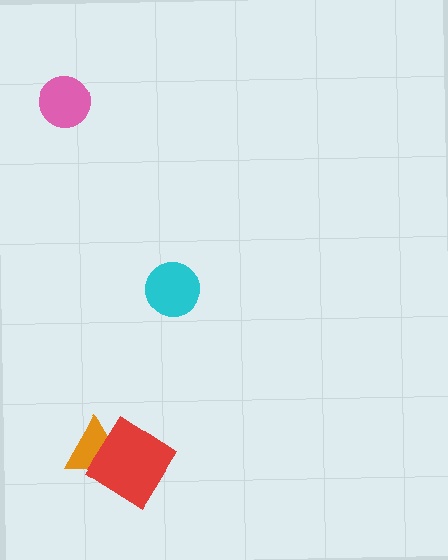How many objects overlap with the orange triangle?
1 object overlaps with the orange triangle.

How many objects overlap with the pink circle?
0 objects overlap with the pink circle.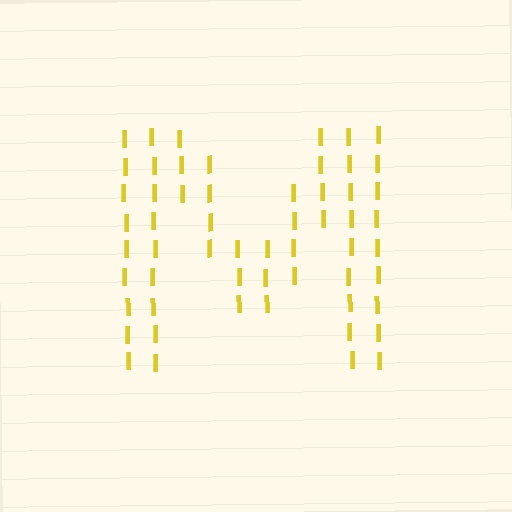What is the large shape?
The large shape is the letter M.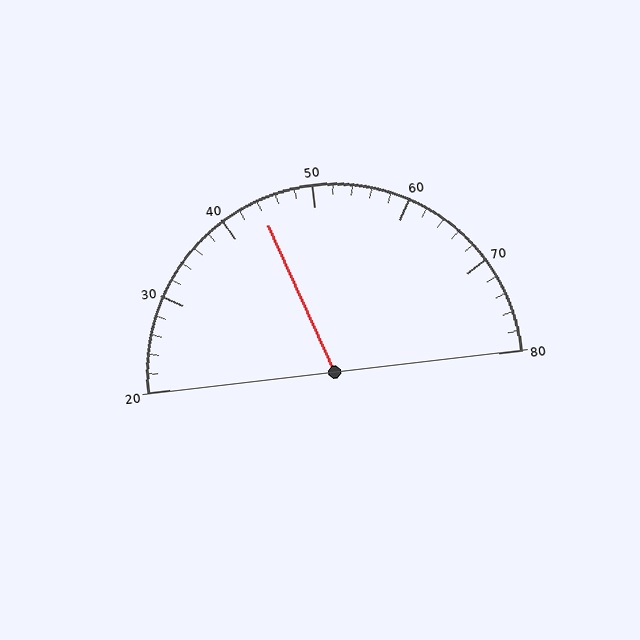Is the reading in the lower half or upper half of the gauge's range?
The reading is in the lower half of the range (20 to 80).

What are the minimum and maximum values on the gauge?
The gauge ranges from 20 to 80.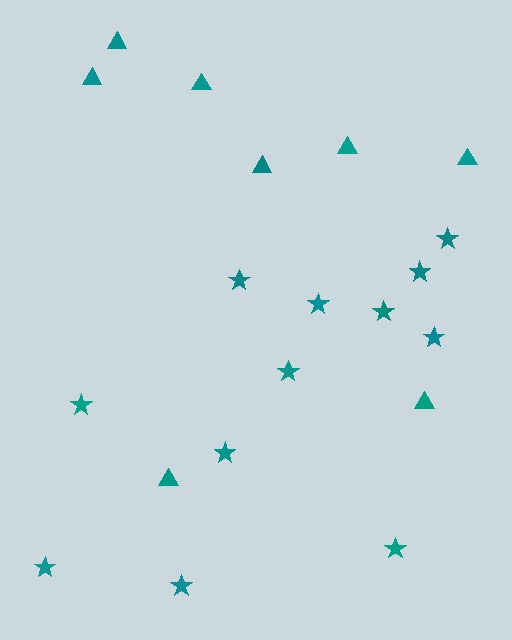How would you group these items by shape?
There are 2 groups: one group of stars (12) and one group of triangles (8).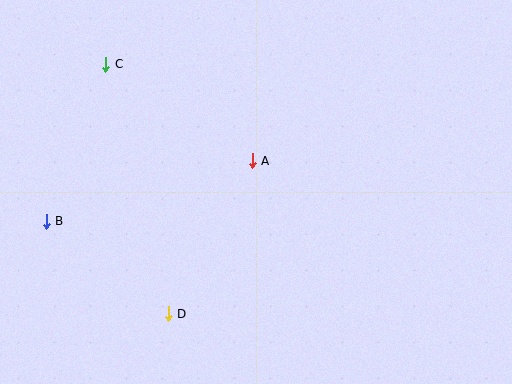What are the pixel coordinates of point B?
Point B is at (46, 221).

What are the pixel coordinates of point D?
Point D is at (168, 314).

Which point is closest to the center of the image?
Point A at (252, 161) is closest to the center.